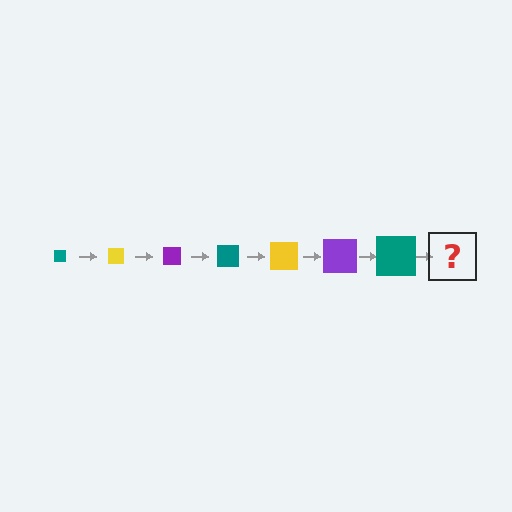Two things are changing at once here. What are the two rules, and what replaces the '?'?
The two rules are that the square grows larger each step and the color cycles through teal, yellow, and purple. The '?' should be a yellow square, larger than the previous one.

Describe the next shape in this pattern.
It should be a yellow square, larger than the previous one.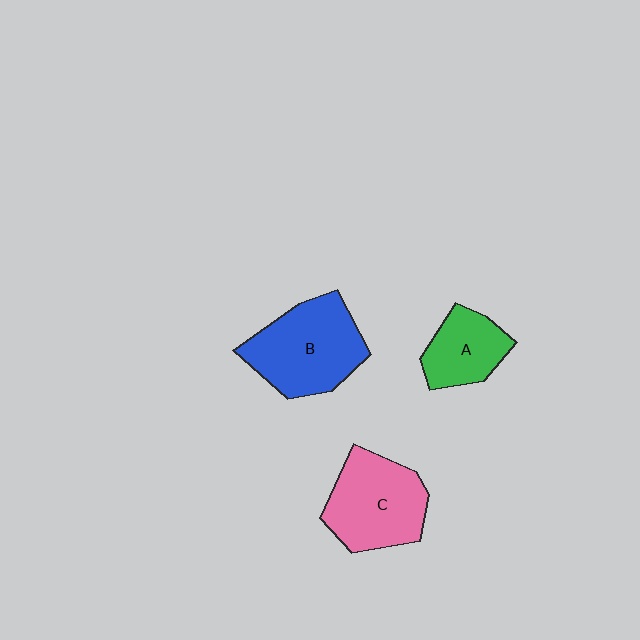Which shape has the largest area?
Shape B (blue).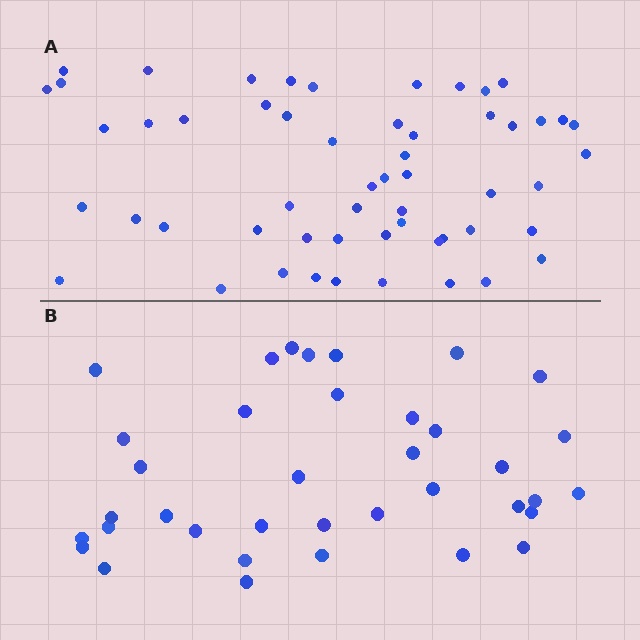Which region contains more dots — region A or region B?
Region A (the top region) has more dots.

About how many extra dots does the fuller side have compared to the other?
Region A has approximately 20 more dots than region B.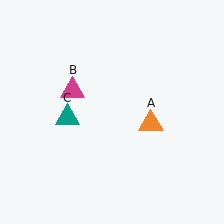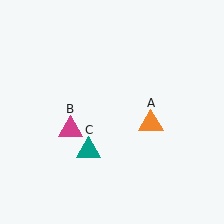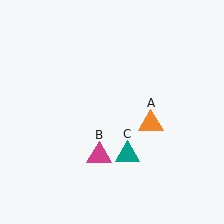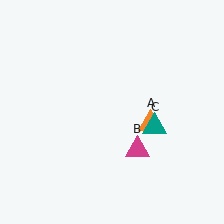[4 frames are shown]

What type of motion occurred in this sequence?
The magenta triangle (object B), teal triangle (object C) rotated counterclockwise around the center of the scene.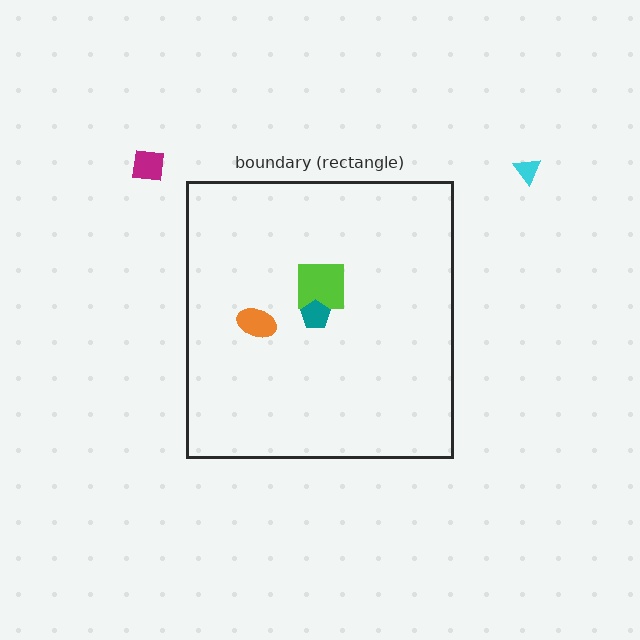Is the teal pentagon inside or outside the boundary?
Inside.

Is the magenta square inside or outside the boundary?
Outside.